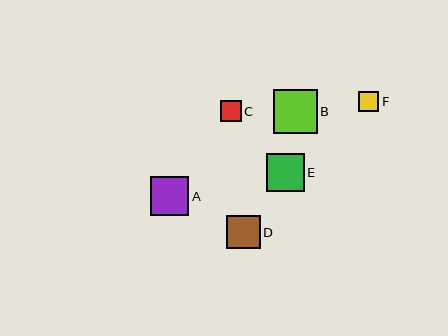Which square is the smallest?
Square F is the smallest with a size of approximately 20 pixels.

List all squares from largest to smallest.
From largest to smallest: B, A, E, D, C, F.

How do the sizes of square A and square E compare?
Square A and square E are approximately the same size.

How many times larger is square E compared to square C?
Square E is approximately 1.8 times the size of square C.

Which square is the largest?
Square B is the largest with a size of approximately 44 pixels.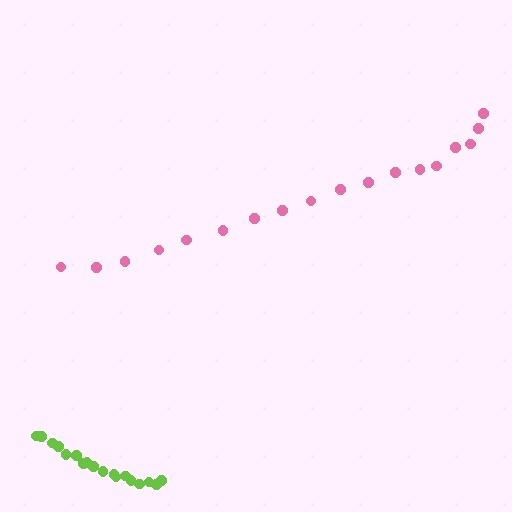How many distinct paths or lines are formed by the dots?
There are 2 distinct paths.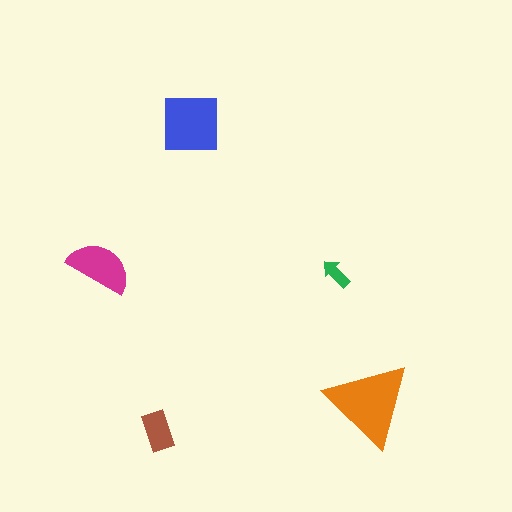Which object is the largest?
The orange triangle.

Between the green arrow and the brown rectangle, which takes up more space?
The brown rectangle.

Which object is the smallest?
The green arrow.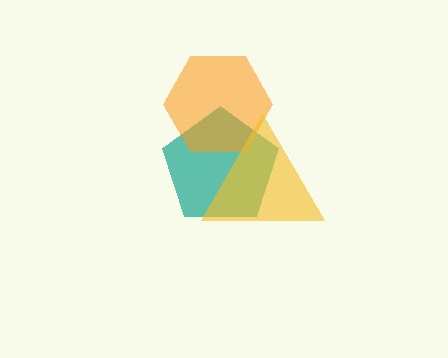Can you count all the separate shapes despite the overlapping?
Yes, there are 3 separate shapes.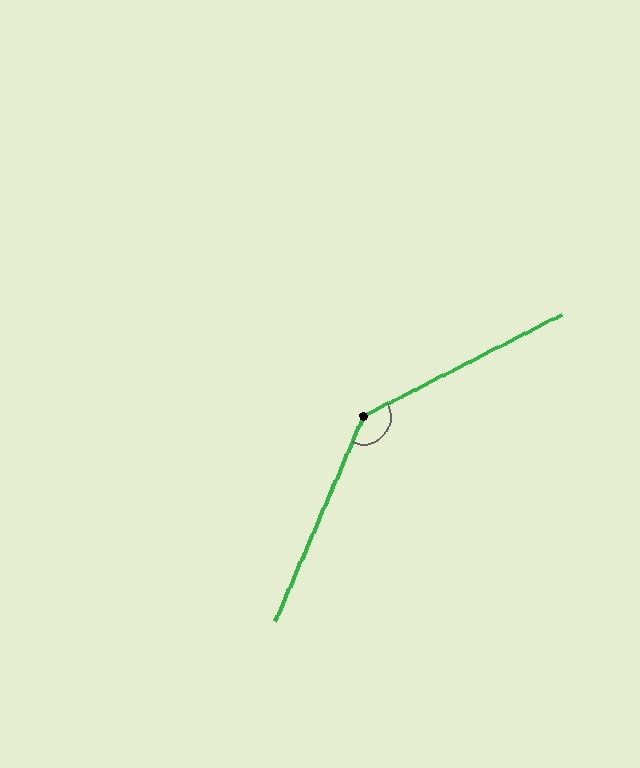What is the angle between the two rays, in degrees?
Approximately 140 degrees.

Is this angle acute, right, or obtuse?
It is obtuse.